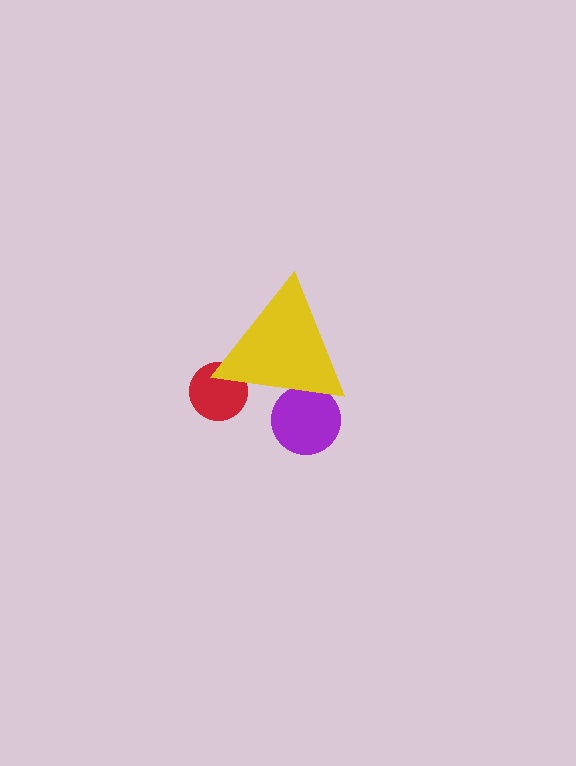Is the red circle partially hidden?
Yes, the red circle is partially hidden behind the yellow triangle.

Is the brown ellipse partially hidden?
Yes, the brown ellipse is partially hidden behind the yellow triangle.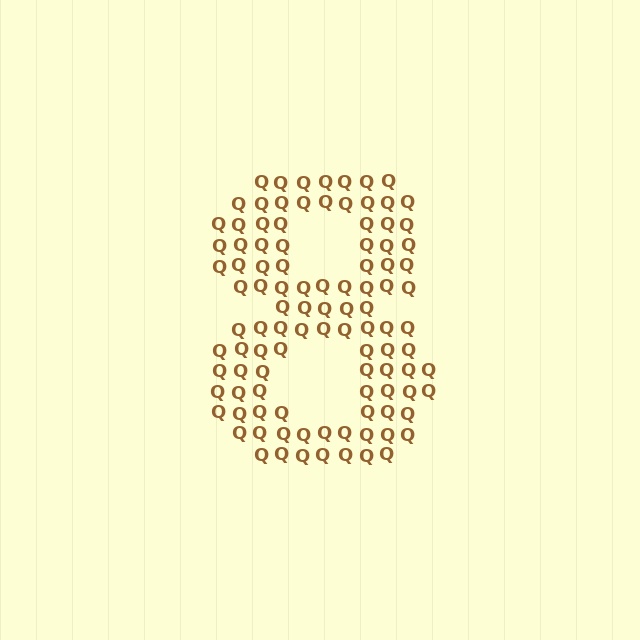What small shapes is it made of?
It is made of small letter Q's.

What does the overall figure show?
The overall figure shows the digit 8.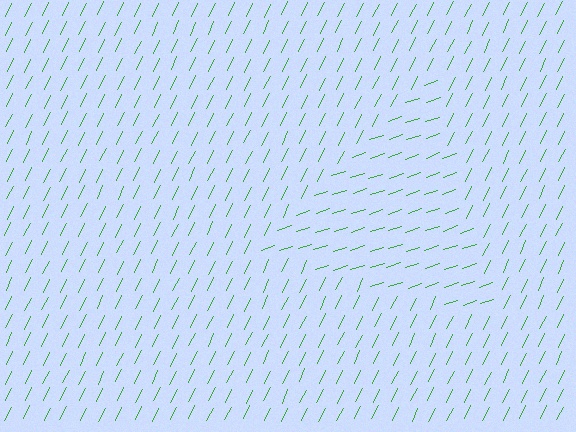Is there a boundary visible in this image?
Yes, there is a texture boundary formed by a change in line orientation.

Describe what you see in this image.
The image is filled with small green line segments. A triangle region in the image has lines oriented differently from the surrounding lines, creating a visible texture boundary.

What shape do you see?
I see a triangle.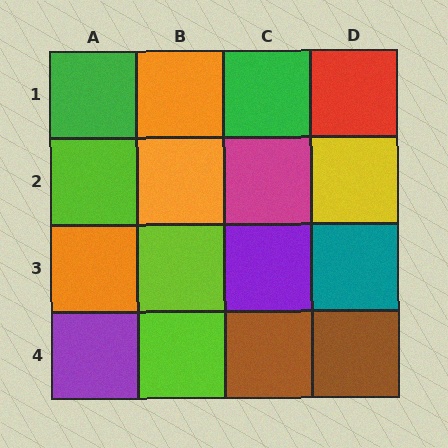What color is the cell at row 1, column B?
Orange.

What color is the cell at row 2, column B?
Orange.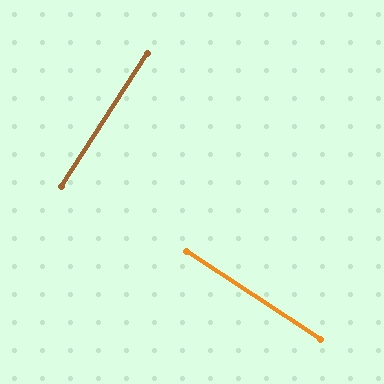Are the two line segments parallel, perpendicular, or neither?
Perpendicular — they meet at approximately 89°.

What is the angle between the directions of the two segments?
Approximately 89 degrees.